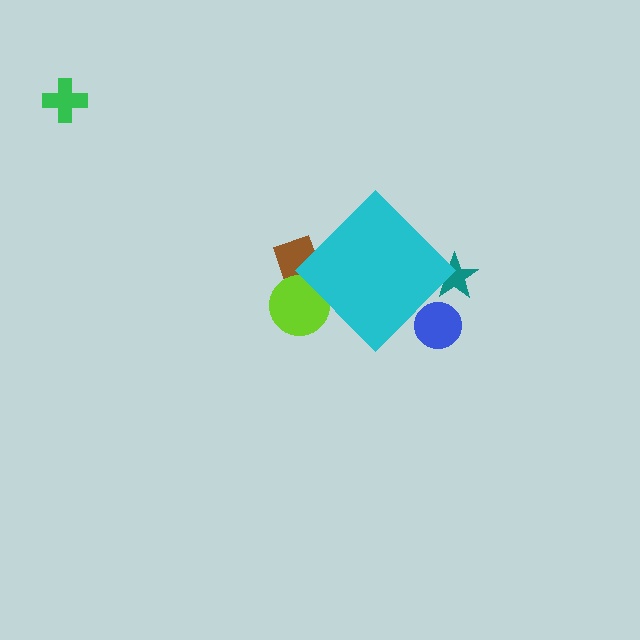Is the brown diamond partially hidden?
Yes, the brown diamond is partially hidden behind the cyan diamond.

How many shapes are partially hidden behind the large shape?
4 shapes are partially hidden.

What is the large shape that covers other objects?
A cyan diamond.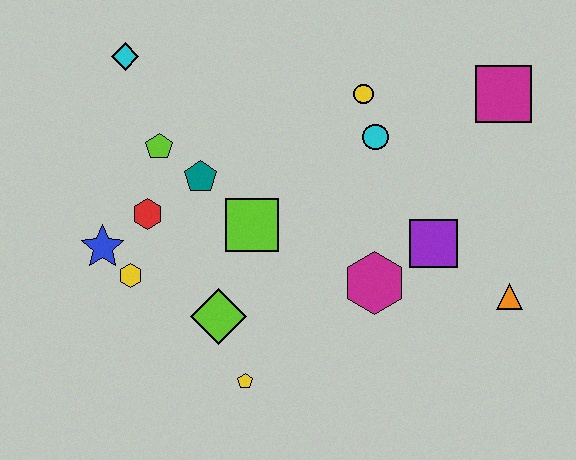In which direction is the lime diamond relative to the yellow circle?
The lime diamond is below the yellow circle.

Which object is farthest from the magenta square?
The blue star is farthest from the magenta square.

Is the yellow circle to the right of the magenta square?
No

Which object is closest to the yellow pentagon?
The lime diamond is closest to the yellow pentagon.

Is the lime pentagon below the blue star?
No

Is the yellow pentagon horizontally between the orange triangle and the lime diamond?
Yes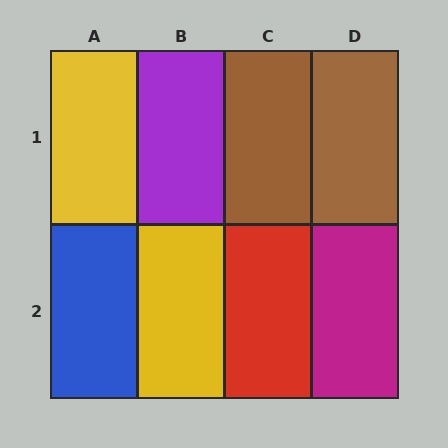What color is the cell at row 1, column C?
Brown.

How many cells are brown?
2 cells are brown.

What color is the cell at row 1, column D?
Brown.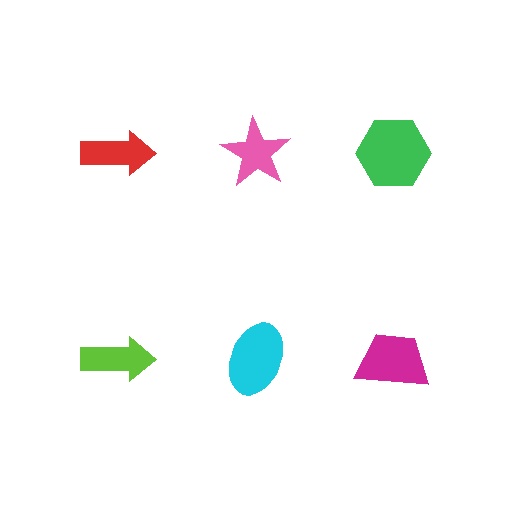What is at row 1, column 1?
A red arrow.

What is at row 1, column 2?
A pink star.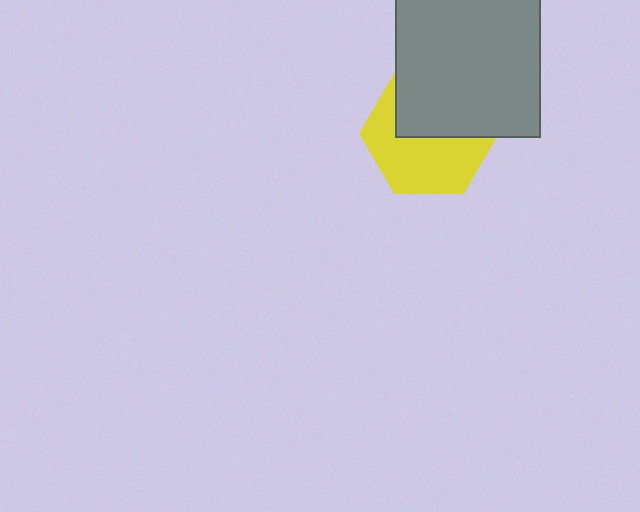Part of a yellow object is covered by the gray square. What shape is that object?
It is a hexagon.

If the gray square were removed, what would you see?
You would see the complete yellow hexagon.